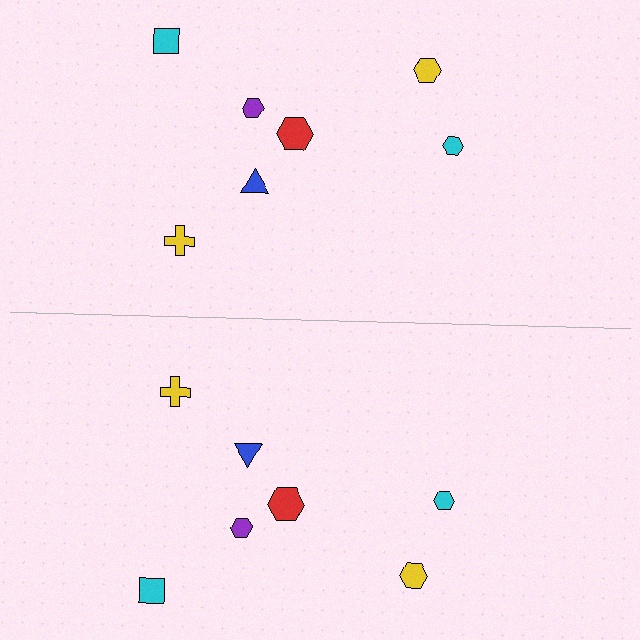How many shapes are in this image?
There are 14 shapes in this image.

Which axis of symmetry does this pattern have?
The pattern has a horizontal axis of symmetry running through the center of the image.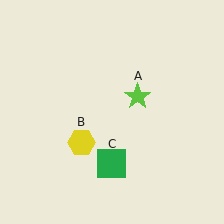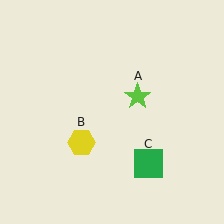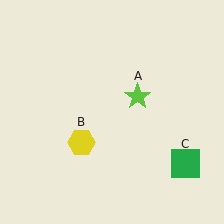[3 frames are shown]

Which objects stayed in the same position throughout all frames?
Lime star (object A) and yellow hexagon (object B) remained stationary.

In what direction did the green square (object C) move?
The green square (object C) moved right.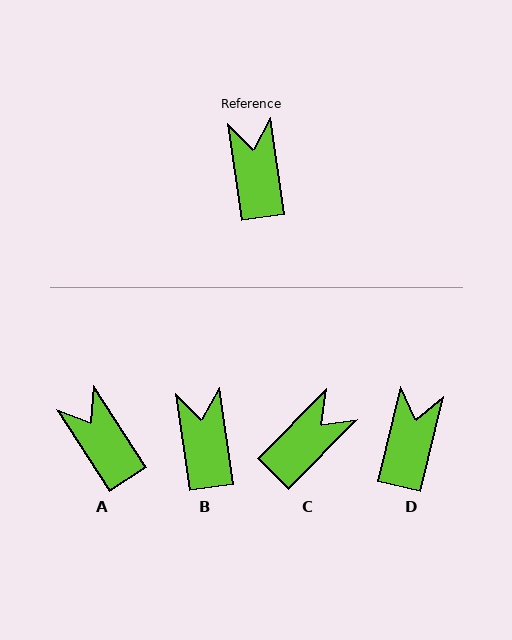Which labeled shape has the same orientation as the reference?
B.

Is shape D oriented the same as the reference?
No, it is off by about 22 degrees.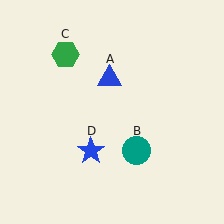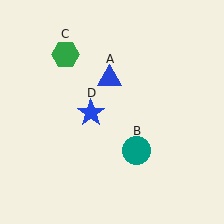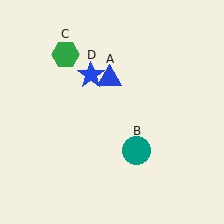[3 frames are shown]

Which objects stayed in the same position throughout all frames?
Blue triangle (object A) and teal circle (object B) and green hexagon (object C) remained stationary.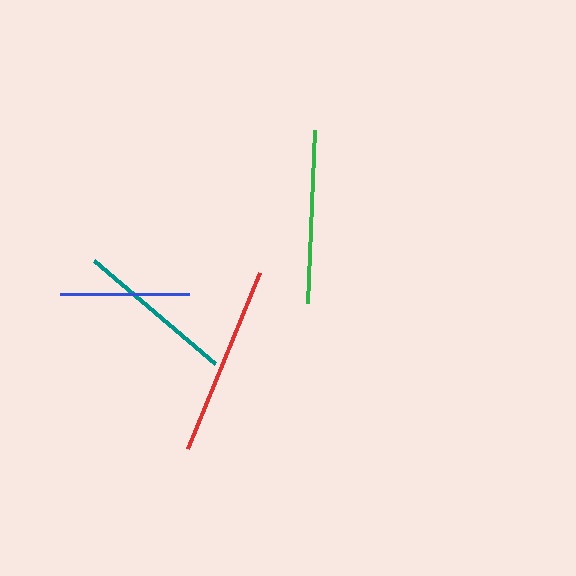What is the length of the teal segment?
The teal segment is approximately 158 pixels long.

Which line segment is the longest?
The red line is the longest at approximately 190 pixels.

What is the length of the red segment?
The red segment is approximately 190 pixels long.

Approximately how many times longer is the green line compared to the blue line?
The green line is approximately 1.3 times the length of the blue line.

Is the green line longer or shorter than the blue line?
The green line is longer than the blue line.